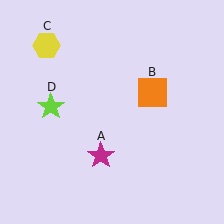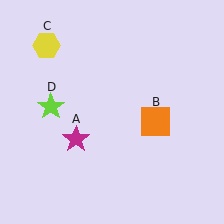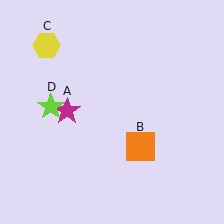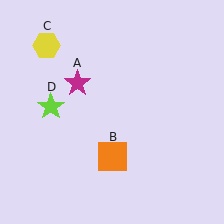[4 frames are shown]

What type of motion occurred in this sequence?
The magenta star (object A), orange square (object B) rotated clockwise around the center of the scene.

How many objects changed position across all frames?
2 objects changed position: magenta star (object A), orange square (object B).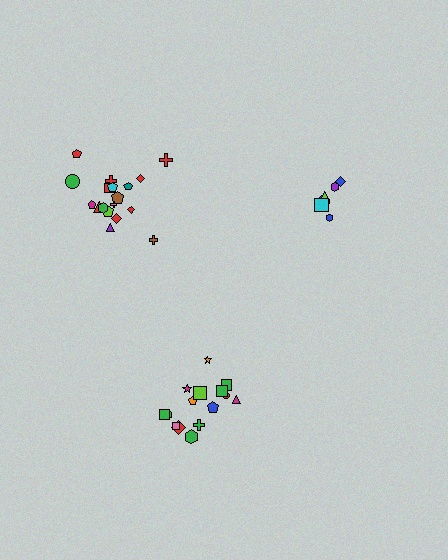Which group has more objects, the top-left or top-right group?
The top-left group.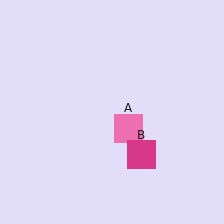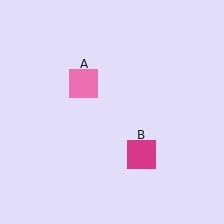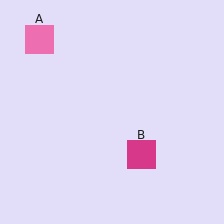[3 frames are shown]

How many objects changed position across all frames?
1 object changed position: pink square (object A).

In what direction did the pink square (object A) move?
The pink square (object A) moved up and to the left.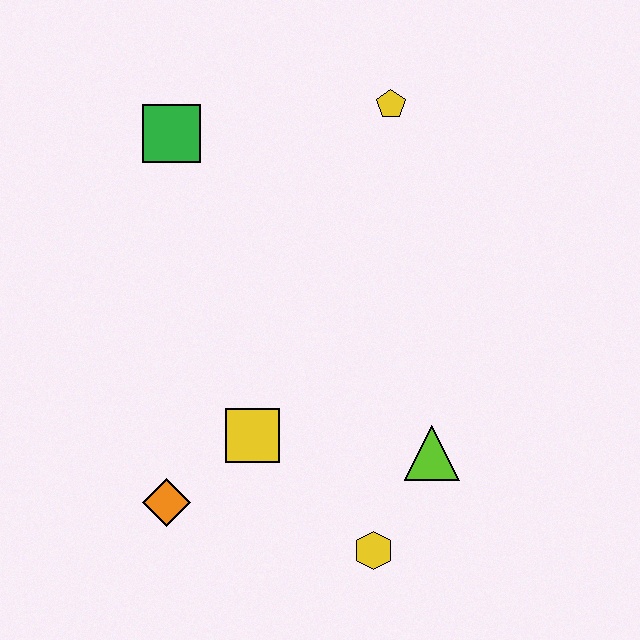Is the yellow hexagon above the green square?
No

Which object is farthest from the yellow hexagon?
The green square is farthest from the yellow hexagon.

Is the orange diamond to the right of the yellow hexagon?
No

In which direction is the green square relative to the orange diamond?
The green square is above the orange diamond.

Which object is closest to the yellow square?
The orange diamond is closest to the yellow square.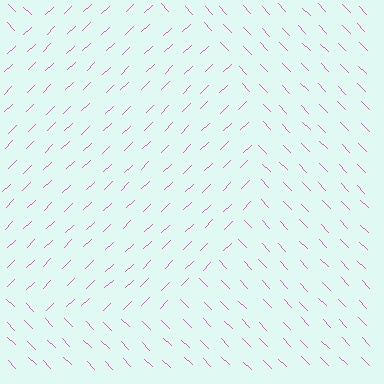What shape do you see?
I see a circle.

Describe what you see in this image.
The image is filled with small pink line segments. A circle region in the image has lines oriented differently from the surrounding lines, creating a visible texture boundary.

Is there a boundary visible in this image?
Yes, there is a texture boundary formed by a change in line orientation.